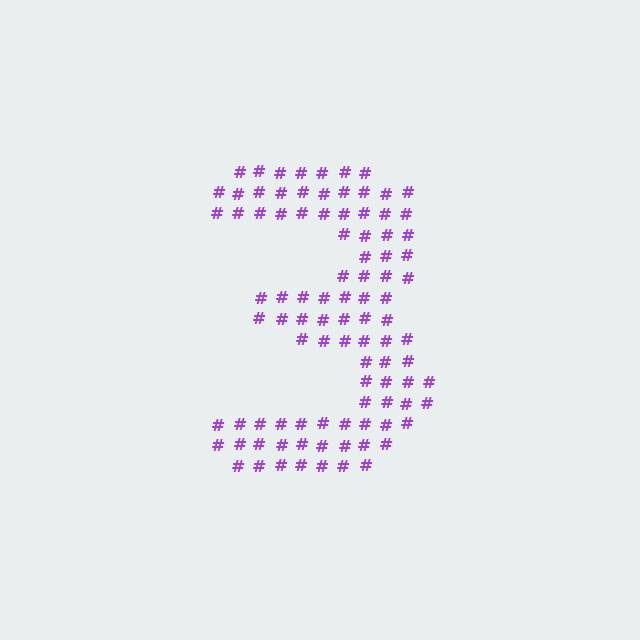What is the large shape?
The large shape is the digit 3.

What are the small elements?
The small elements are hash symbols.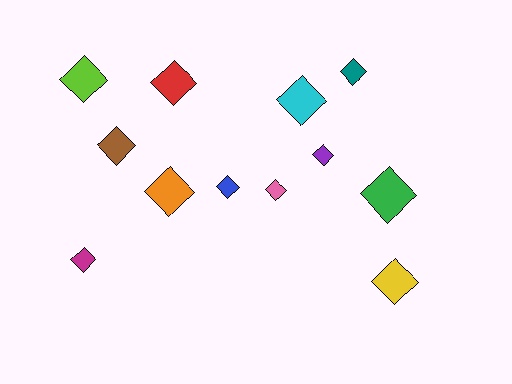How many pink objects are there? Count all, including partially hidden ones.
There is 1 pink object.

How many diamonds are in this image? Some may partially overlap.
There are 12 diamonds.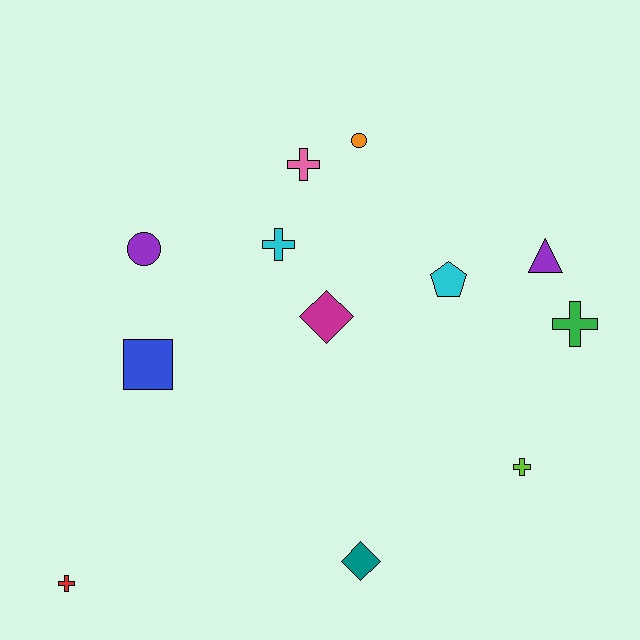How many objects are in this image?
There are 12 objects.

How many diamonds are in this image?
There are 2 diamonds.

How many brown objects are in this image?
There are no brown objects.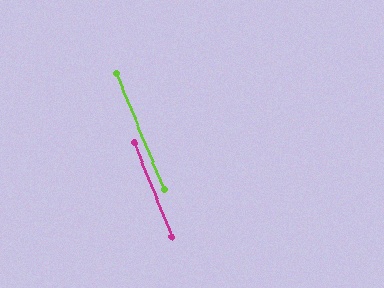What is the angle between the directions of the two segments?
Approximately 1 degree.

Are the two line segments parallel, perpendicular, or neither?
Parallel — their directions differ by only 0.7°.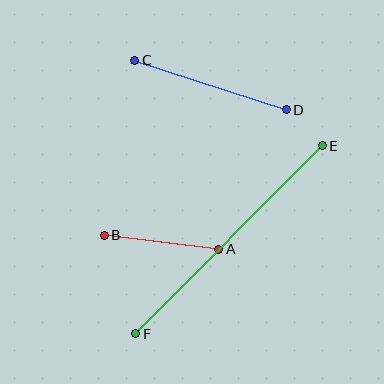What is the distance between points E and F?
The distance is approximately 265 pixels.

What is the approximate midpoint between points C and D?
The midpoint is at approximately (210, 85) pixels.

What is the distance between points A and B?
The distance is approximately 116 pixels.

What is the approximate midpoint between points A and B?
The midpoint is at approximately (161, 242) pixels.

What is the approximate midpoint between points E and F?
The midpoint is at approximately (229, 240) pixels.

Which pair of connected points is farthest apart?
Points E and F are farthest apart.